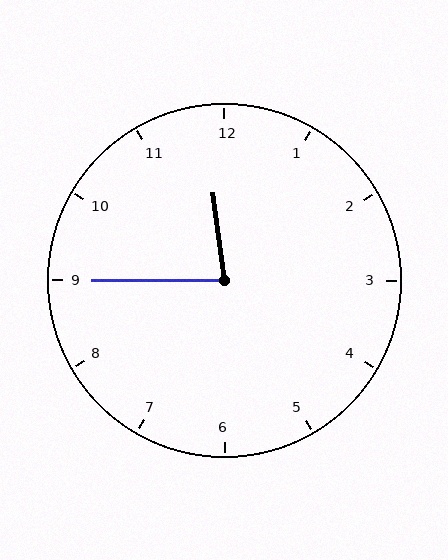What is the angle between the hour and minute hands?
Approximately 82 degrees.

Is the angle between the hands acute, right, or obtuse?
It is acute.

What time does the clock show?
11:45.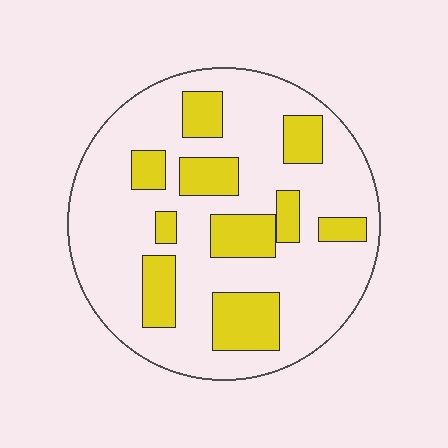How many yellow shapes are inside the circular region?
10.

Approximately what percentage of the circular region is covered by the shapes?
Approximately 25%.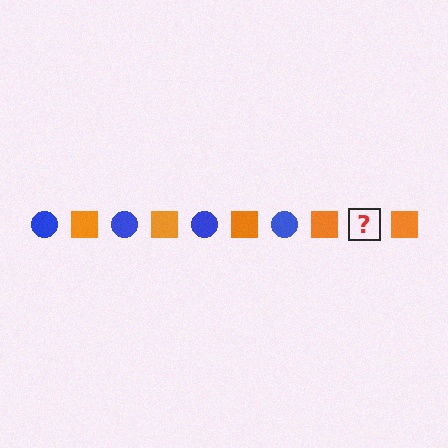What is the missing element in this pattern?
The missing element is a blue circle.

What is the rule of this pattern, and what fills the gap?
The rule is that the pattern alternates between blue circle and orange square. The gap should be filled with a blue circle.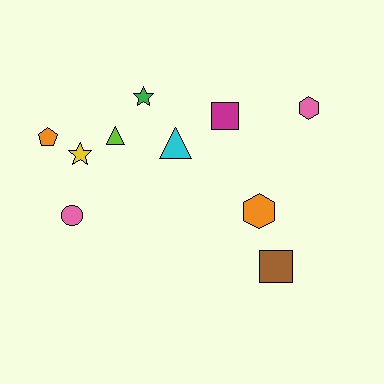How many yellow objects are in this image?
There is 1 yellow object.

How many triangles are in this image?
There are 2 triangles.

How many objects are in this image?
There are 10 objects.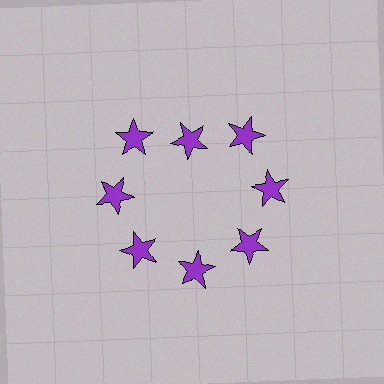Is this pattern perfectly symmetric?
No. The 8 purple stars are arranged in a ring, but one element near the 12 o'clock position is pulled inward toward the center, breaking the 8-fold rotational symmetry.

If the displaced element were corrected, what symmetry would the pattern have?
It would have 8-fold rotational symmetry — the pattern would map onto itself every 45 degrees.